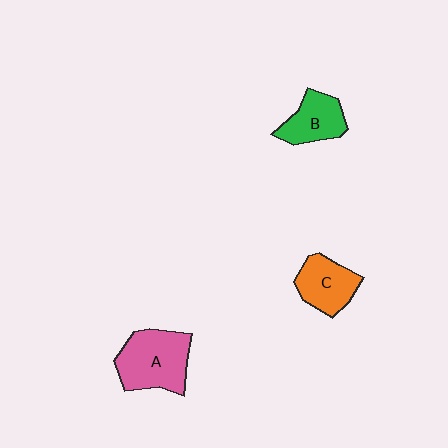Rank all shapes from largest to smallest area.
From largest to smallest: A (pink), C (orange), B (green).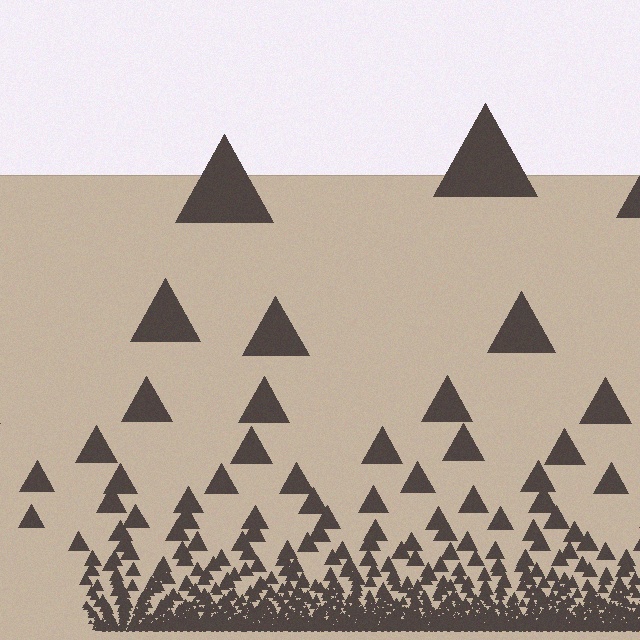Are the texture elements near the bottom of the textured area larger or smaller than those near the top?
Smaller. The gradient is inverted — elements near the bottom are smaller and denser.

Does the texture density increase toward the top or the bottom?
Density increases toward the bottom.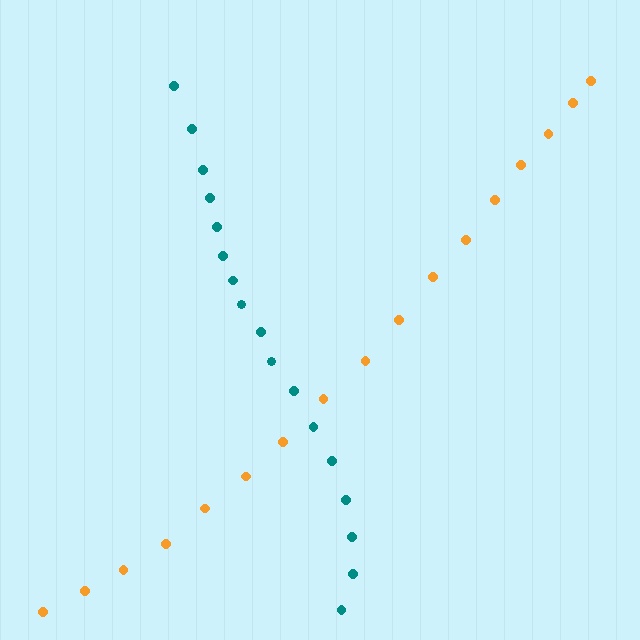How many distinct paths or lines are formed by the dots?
There are 2 distinct paths.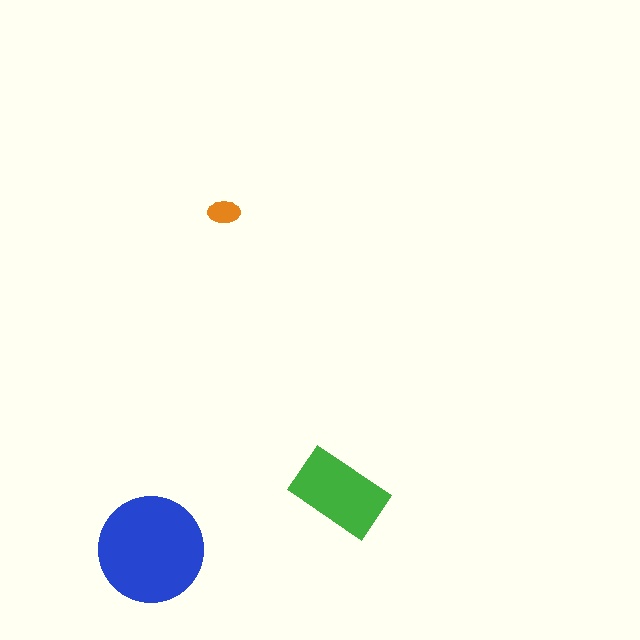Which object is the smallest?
The orange ellipse.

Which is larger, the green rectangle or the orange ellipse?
The green rectangle.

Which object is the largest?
The blue circle.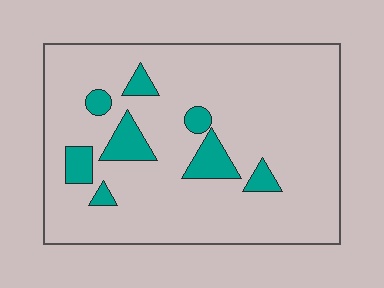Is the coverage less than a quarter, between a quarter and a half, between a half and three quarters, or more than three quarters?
Less than a quarter.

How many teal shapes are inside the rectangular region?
8.